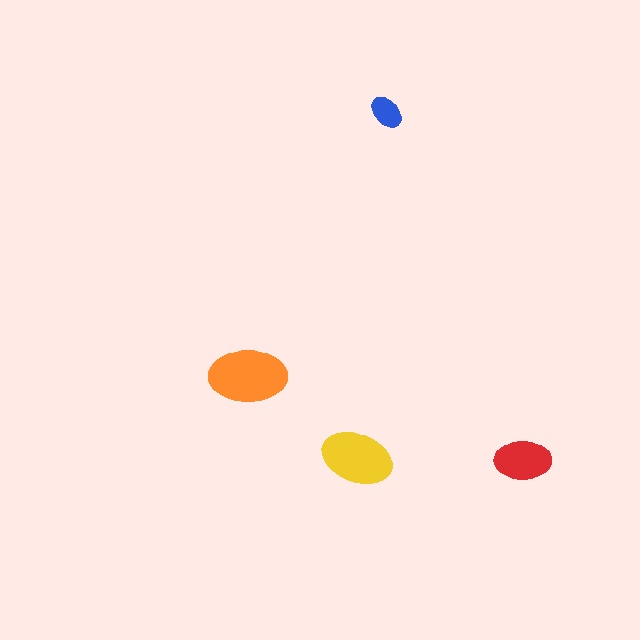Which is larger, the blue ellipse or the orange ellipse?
The orange one.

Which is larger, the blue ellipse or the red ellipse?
The red one.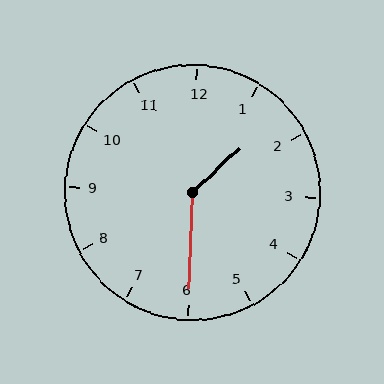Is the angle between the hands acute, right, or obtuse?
It is obtuse.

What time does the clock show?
1:30.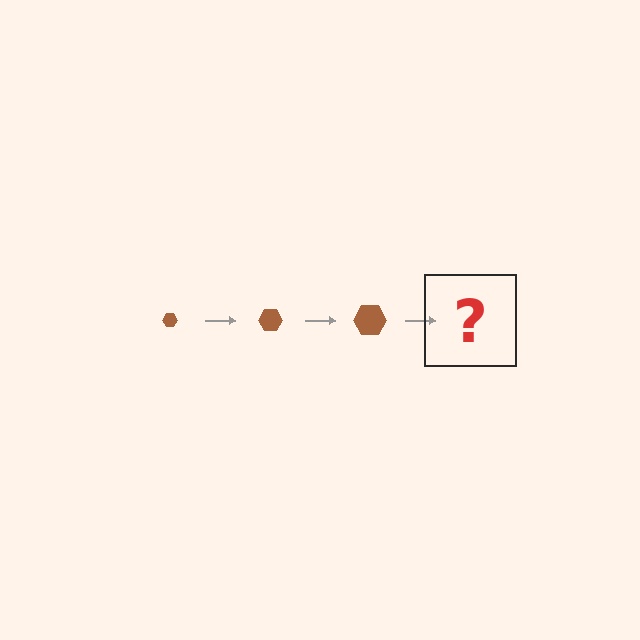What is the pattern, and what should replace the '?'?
The pattern is that the hexagon gets progressively larger each step. The '?' should be a brown hexagon, larger than the previous one.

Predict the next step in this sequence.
The next step is a brown hexagon, larger than the previous one.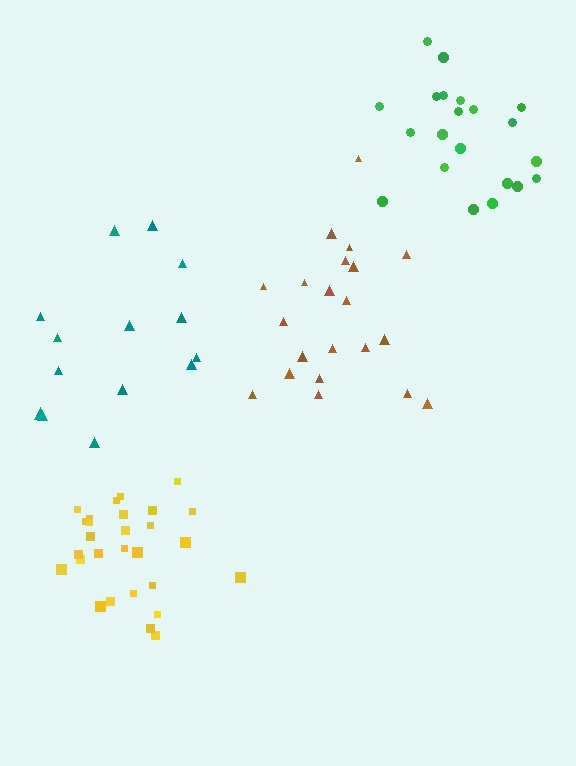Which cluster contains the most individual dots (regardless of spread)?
Yellow (28).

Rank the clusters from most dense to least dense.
yellow, green, brown, teal.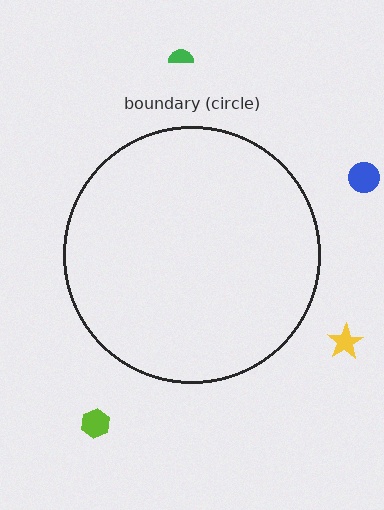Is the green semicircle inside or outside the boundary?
Outside.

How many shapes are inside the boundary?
0 inside, 4 outside.